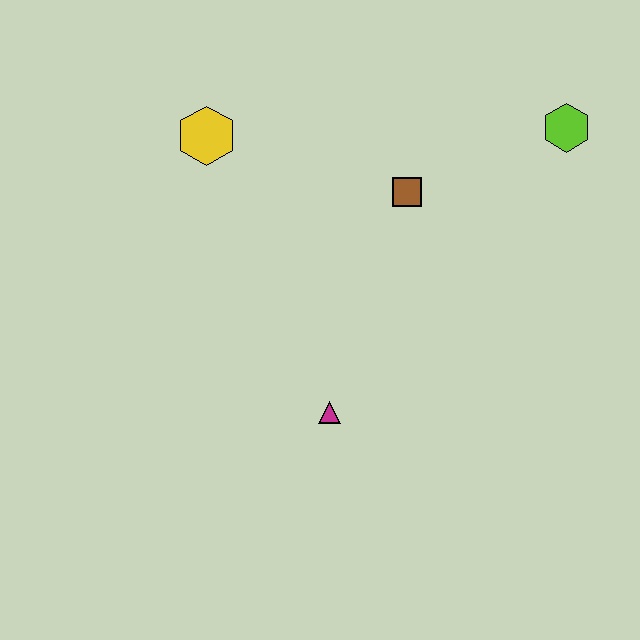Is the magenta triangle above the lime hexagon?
No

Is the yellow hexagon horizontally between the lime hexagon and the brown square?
No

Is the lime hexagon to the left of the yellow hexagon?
No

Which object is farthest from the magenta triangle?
The lime hexagon is farthest from the magenta triangle.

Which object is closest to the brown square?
The lime hexagon is closest to the brown square.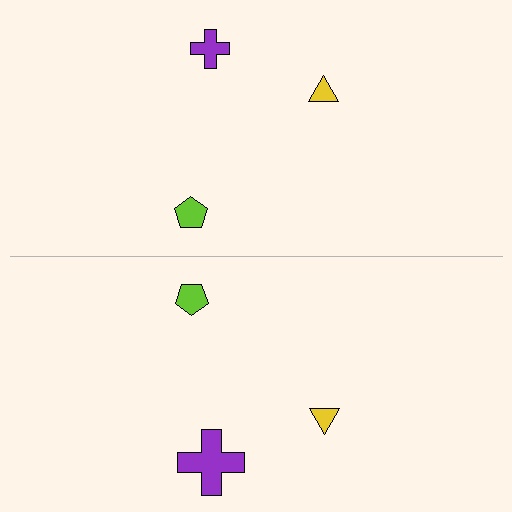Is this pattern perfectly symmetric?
No, the pattern is not perfectly symmetric. The purple cross on the bottom side has a different size than its mirror counterpart.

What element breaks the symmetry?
The purple cross on the bottom side has a different size than its mirror counterpart.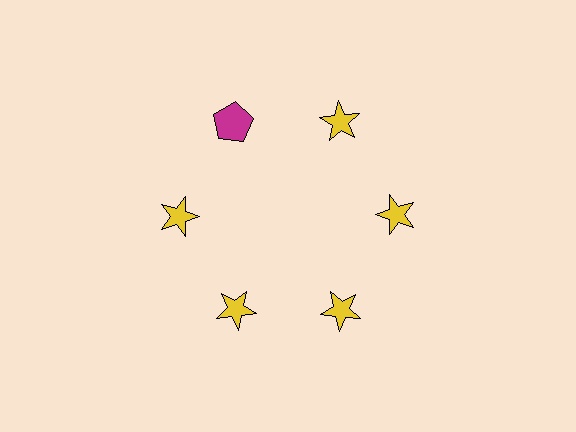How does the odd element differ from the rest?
It differs in both color (magenta instead of yellow) and shape (pentagon instead of star).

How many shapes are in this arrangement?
There are 6 shapes arranged in a ring pattern.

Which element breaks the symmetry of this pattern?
The magenta pentagon at roughly the 11 o'clock position breaks the symmetry. All other shapes are yellow stars.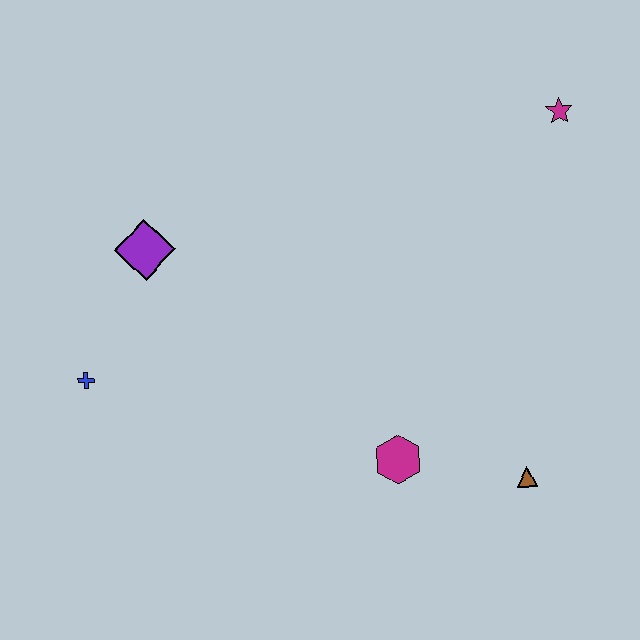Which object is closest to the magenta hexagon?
The brown triangle is closest to the magenta hexagon.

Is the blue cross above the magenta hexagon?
Yes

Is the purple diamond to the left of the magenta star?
Yes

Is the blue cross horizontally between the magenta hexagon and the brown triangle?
No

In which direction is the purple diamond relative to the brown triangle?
The purple diamond is to the left of the brown triangle.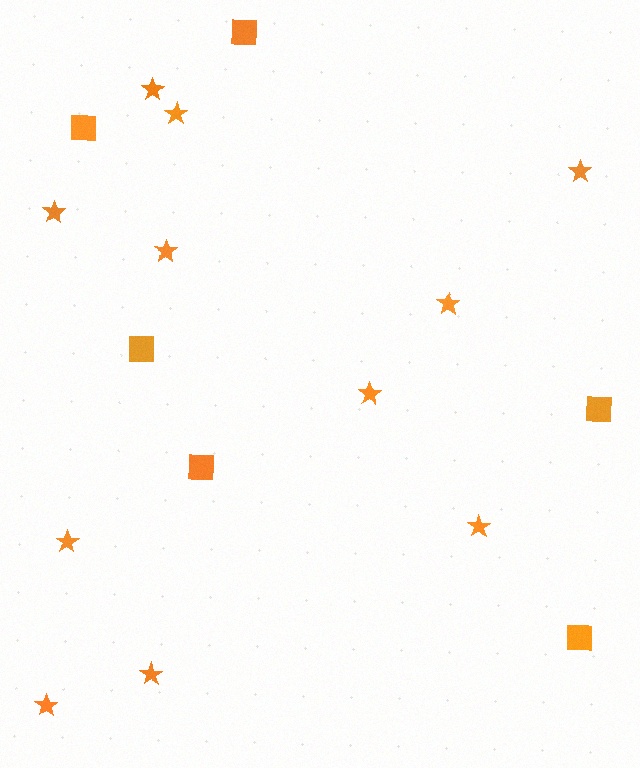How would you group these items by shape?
There are 2 groups: one group of squares (6) and one group of stars (11).